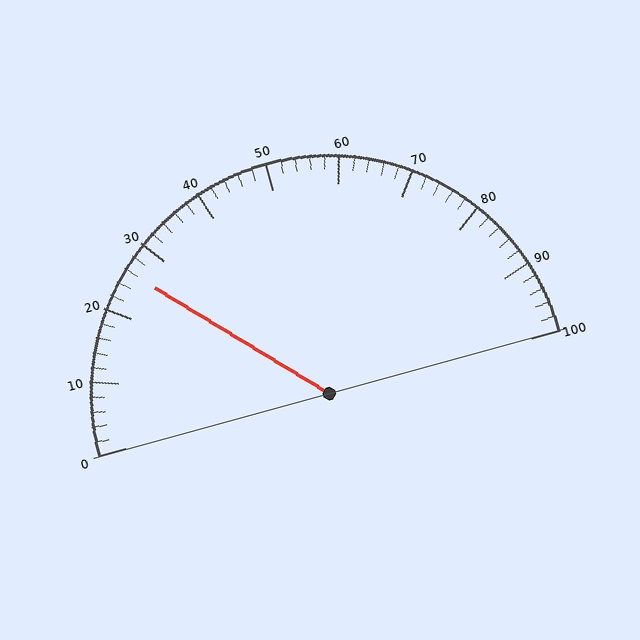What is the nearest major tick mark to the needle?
The nearest major tick mark is 30.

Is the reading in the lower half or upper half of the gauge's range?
The reading is in the lower half of the range (0 to 100).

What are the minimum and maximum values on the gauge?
The gauge ranges from 0 to 100.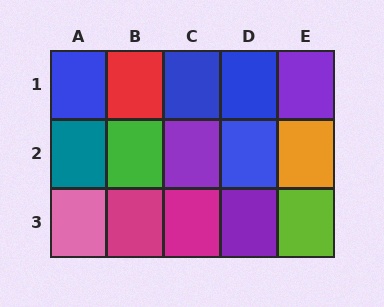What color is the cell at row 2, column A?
Teal.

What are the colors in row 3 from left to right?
Pink, magenta, magenta, purple, lime.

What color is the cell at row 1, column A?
Blue.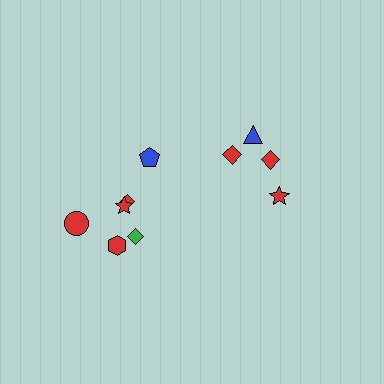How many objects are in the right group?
There are 4 objects.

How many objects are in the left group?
There are 6 objects.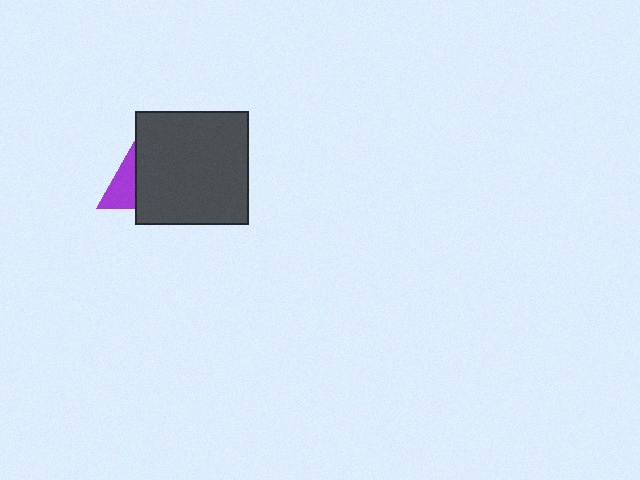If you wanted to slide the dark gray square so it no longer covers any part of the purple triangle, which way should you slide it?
Slide it right — that is the most direct way to separate the two shapes.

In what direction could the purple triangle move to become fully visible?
The purple triangle could move left. That would shift it out from behind the dark gray square entirely.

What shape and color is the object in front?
The object in front is a dark gray square.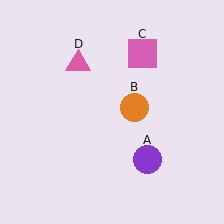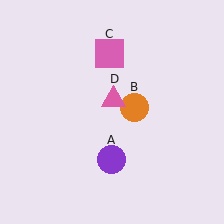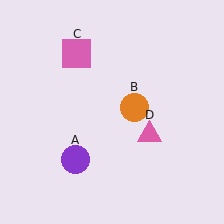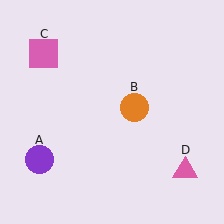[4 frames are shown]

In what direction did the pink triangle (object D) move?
The pink triangle (object D) moved down and to the right.